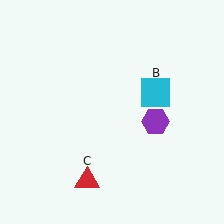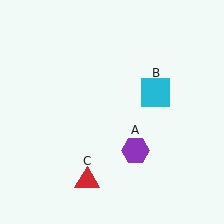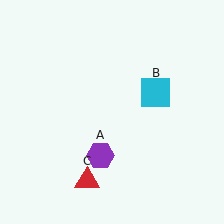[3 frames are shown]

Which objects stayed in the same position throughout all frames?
Cyan square (object B) and red triangle (object C) remained stationary.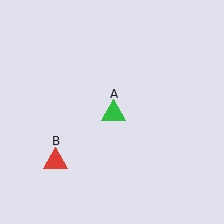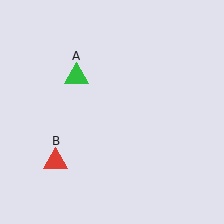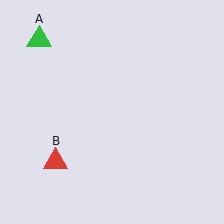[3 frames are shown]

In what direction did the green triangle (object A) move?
The green triangle (object A) moved up and to the left.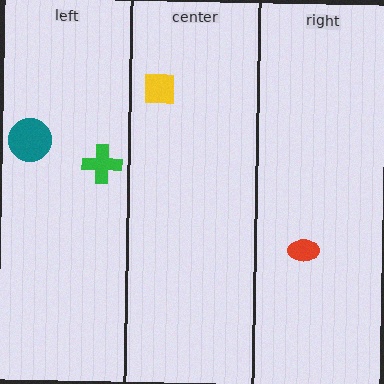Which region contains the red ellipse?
The right region.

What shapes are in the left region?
The green cross, the teal circle.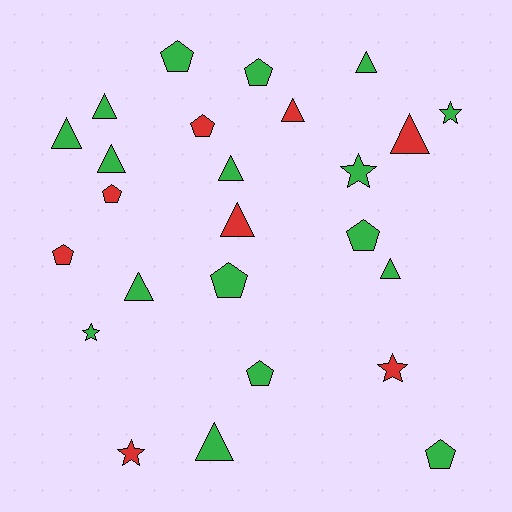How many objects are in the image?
There are 25 objects.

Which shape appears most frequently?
Triangle, with 11 objects.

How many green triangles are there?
There are 8 green triangles.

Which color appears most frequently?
Green, with 17 objects.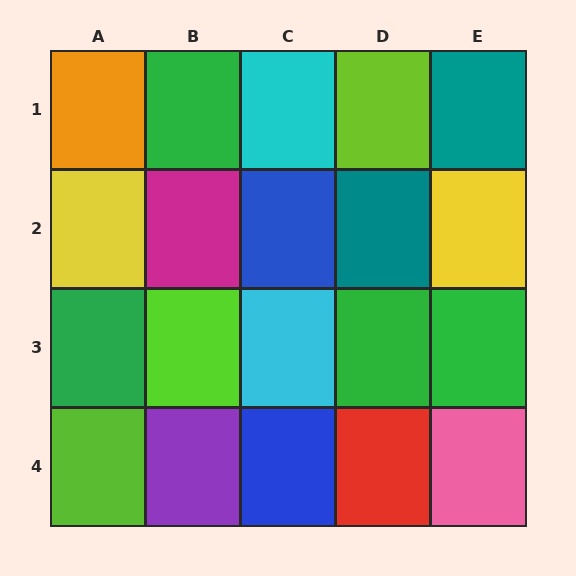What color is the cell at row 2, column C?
Blue.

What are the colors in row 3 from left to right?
Green, lime, cyan, green, green.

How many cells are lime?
3 cells are lime.